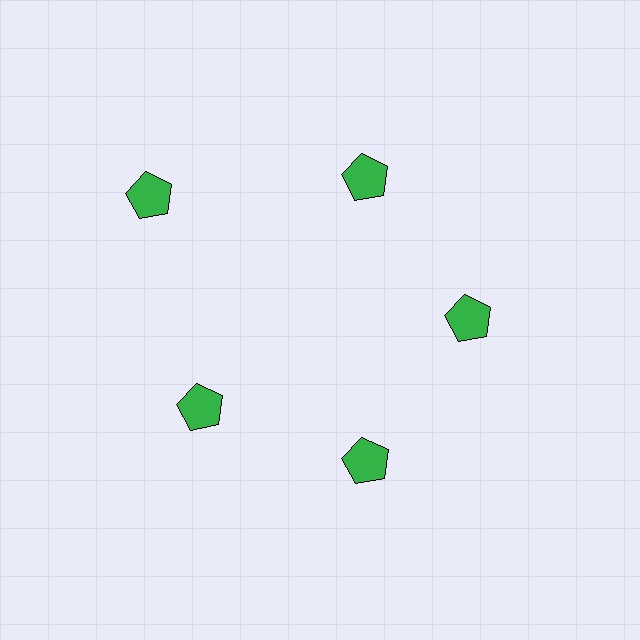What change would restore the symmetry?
The symmetry would be restored by moving it inward, back onto the ring so that all 5 pentagons sit at equal angles and equal distance from the center.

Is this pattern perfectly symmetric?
No. The 5 green pentagons are arranged in a ring, but one element near the 10 o'clock position is pushed outward from the center, breaking the 5-fold rotational symmetry.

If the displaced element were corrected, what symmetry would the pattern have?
It would have 5-fold rotational symmetry — the pattern would map onto itself every 72 degrees.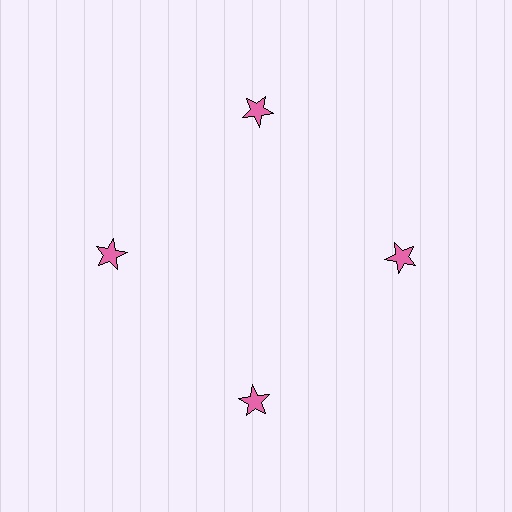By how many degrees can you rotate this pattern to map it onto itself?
The pattern maps onto itself every 90 degrees of rotation.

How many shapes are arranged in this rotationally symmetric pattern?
There are 4 shapes, arranged in 4 groups of 1.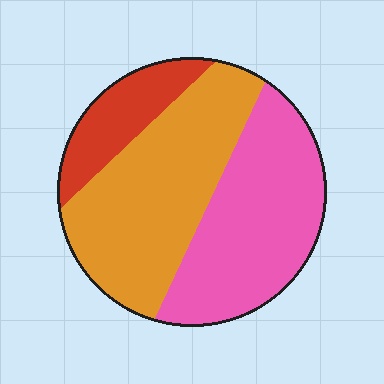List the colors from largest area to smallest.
From largest to smallest: orange, pink, red.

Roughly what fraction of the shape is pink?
Pink covers 41% of the shape.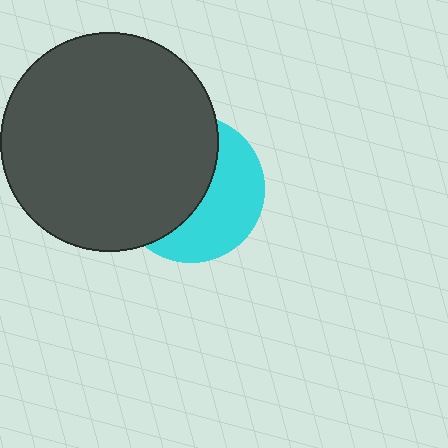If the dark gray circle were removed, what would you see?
You would see the complete cyan circle.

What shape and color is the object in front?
The object in front is a dark gray circle.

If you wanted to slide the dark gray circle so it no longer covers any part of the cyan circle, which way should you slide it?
Slide it left — that is the most direct way to separate the two shapes.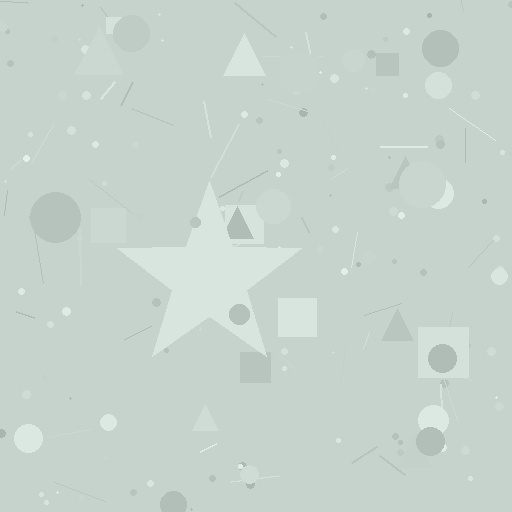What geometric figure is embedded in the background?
A star is embedded in the background.